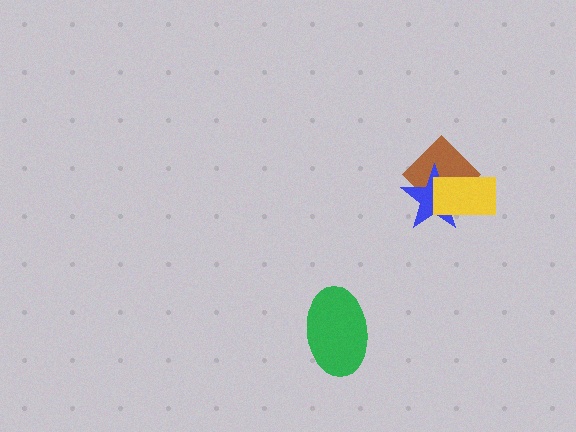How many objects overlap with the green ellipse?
0 objects overlap with the green ellipse.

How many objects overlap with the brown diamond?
2 objects overlap with the brown diamond.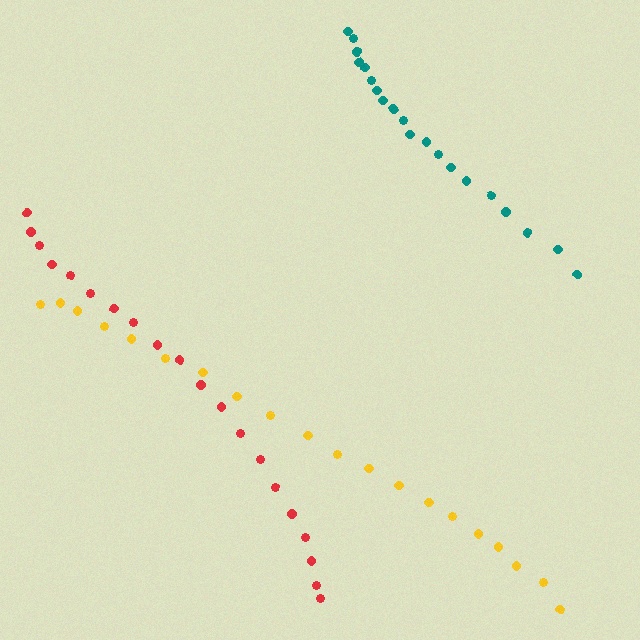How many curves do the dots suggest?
There are 3 distinct paths.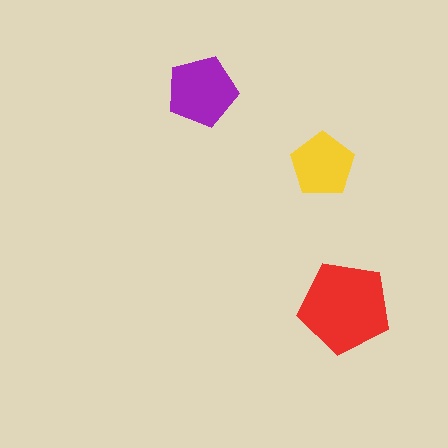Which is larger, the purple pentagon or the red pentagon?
The red one.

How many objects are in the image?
There are 3 objects in the image.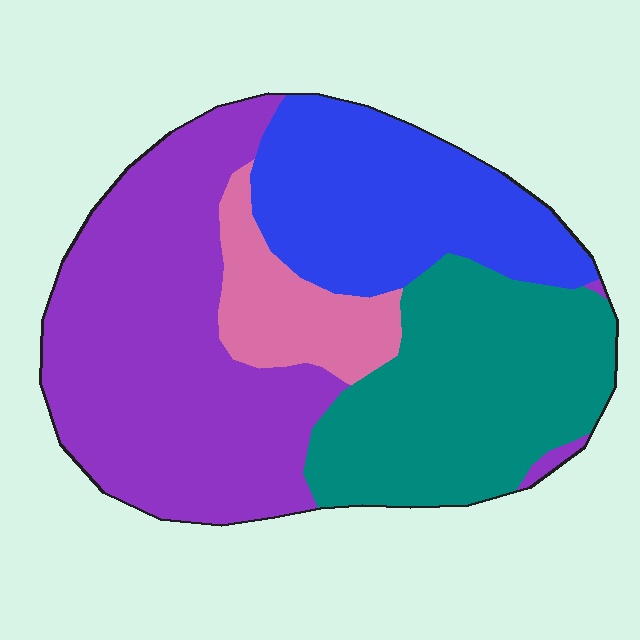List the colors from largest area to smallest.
From largest to smallest: purple, teal, blue, pink.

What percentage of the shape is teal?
Teal covers around 30% of the shape.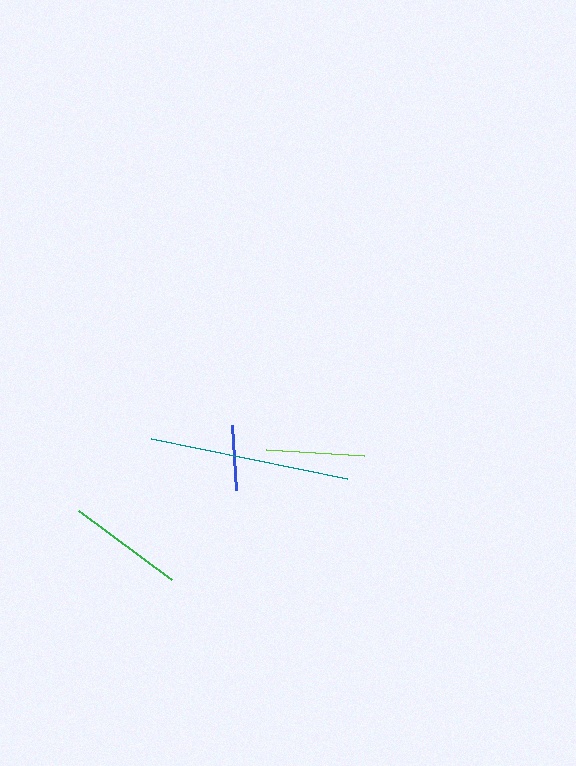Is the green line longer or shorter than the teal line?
The teal line is longer than the green line.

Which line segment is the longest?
The teal line is the longest at approximately 200 pixels.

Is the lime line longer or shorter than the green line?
The green line is longer than the lime line.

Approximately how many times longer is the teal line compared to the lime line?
The teal line is approximately 2.0 times the length of the lime line.